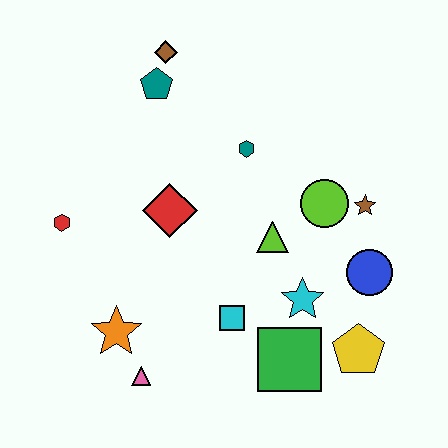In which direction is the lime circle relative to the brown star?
The lime circle is to the left of the brown star.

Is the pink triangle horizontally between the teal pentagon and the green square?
No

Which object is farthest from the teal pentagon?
The yellow pentagon is farthest from the teal pentagon.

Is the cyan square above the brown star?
No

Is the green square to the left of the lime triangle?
No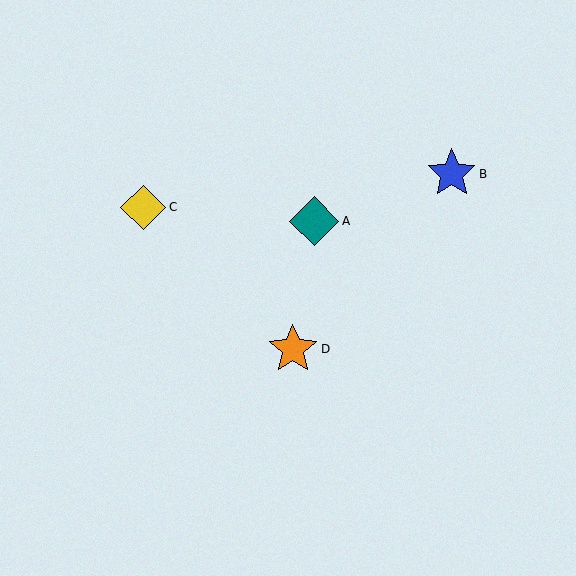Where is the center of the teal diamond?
The center of the teal diamond is at (314, 221).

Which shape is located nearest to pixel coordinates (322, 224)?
The teal diamond (labeled A) at (314, 221) is nearest to that location.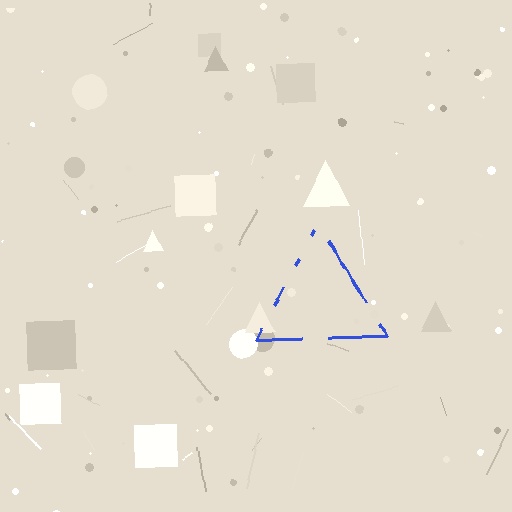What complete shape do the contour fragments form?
The contour fragments form a triangle.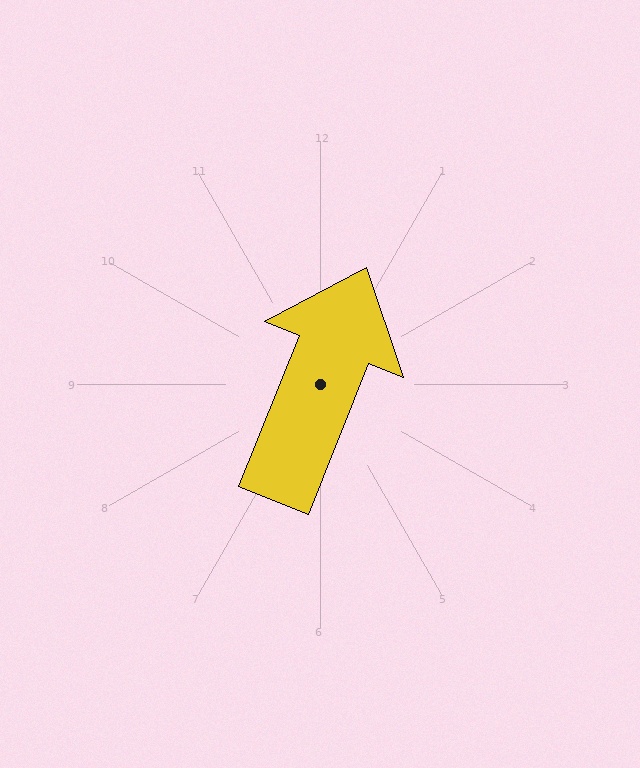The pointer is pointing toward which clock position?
Roughly 1 o'clock.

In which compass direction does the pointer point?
North.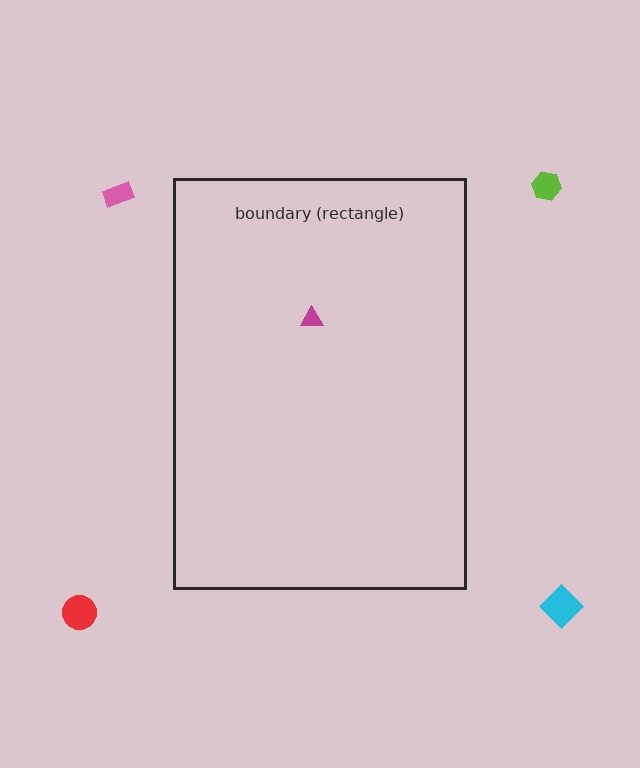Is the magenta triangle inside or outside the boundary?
Inside.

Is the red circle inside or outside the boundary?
Outside.